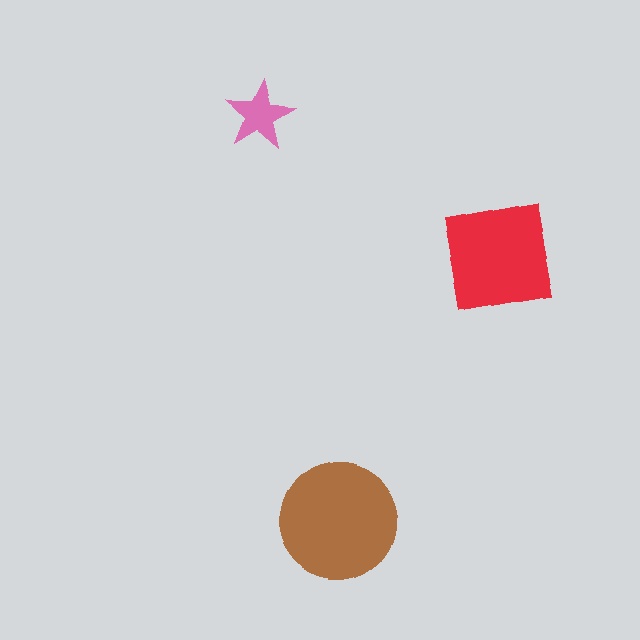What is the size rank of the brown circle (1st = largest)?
1st.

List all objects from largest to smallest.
The brown circle, the red square, the pink star.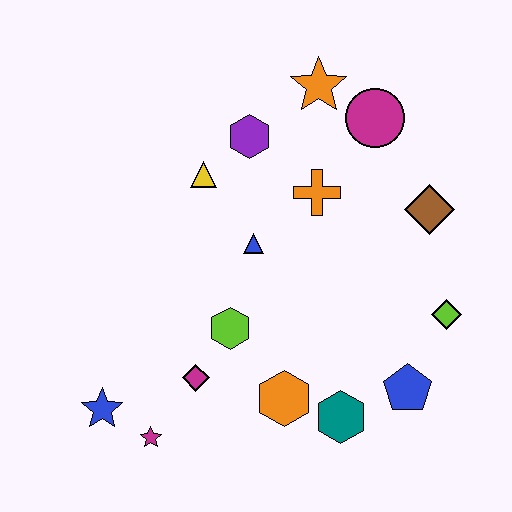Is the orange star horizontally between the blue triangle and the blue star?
No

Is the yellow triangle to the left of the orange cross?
Yes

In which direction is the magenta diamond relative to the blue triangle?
The magenta diamond is below the blue triangle.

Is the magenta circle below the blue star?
No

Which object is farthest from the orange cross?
The blue star is farthest from the orange cross.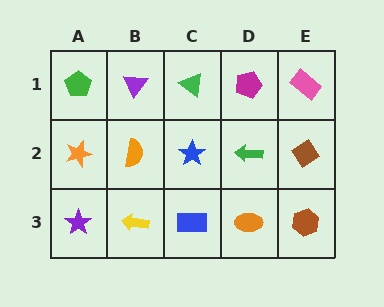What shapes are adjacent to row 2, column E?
A pink rectangle (row 1, column E), a brown hexagon (row 3, column E), a green arrow (row 2, column D).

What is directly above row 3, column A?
An orange star.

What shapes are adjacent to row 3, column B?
An orange semicircle (row 2, column B), a purple star (row 3, column A), a blue rectangle (row 3, column C).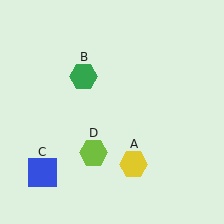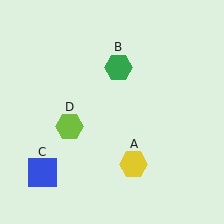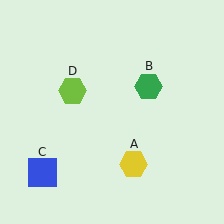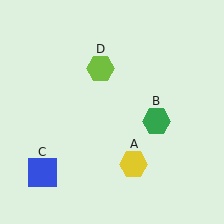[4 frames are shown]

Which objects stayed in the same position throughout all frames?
Yellow hexagon (object A) and blue square (object C) remained stationary.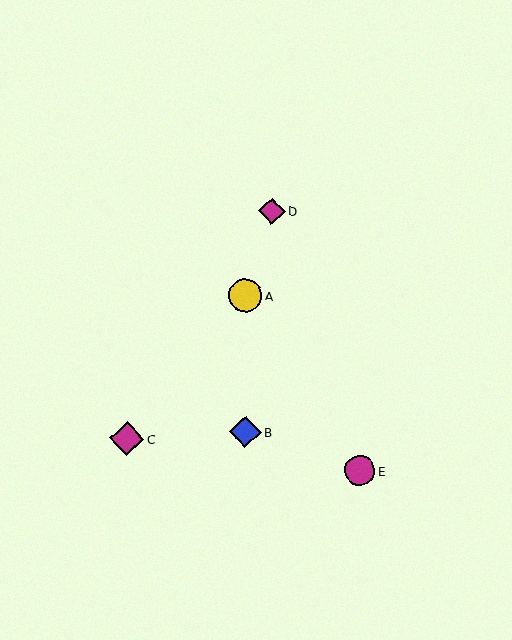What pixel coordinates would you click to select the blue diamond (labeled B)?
Click at (245, 432) to select the blue diamond B.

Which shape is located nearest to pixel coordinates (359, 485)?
The magenta circle (labeled E) at (360, 471) is nearest to that location.